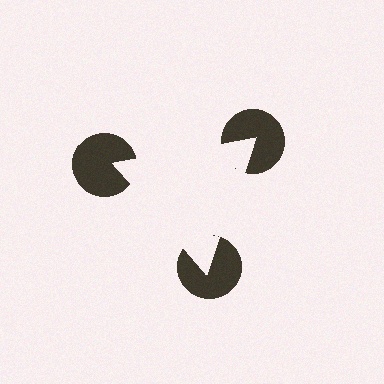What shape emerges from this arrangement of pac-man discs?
An illusory triangle — its edges are inferred from the aligned wedge cuts in the pac-man discs, not physically drawn.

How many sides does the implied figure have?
3 sides.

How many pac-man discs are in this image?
There are 3 — one at each vertex of the illusory triangle.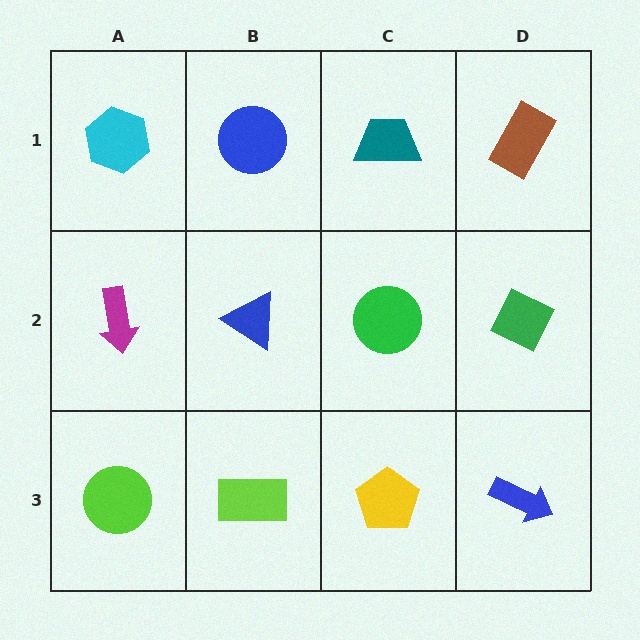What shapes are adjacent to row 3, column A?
A magenta arrow (row 2, column A), a lime rectangle (row 3, column B).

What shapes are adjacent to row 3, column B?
A blue triangle (row 2, column B), a lime circle (row 3, column A), a yellow pentagon (row 3, column C).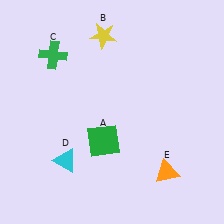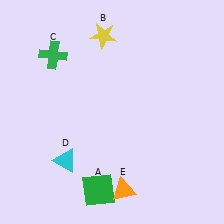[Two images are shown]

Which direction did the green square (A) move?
The green square (A) moved down.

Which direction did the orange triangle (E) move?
The orange triangle (E) moved left.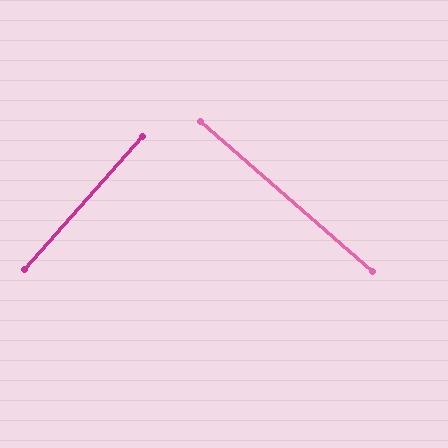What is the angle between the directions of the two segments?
Approximately 90 degrees.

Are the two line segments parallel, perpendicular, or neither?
Perpendicular — they meet at approximately 90°.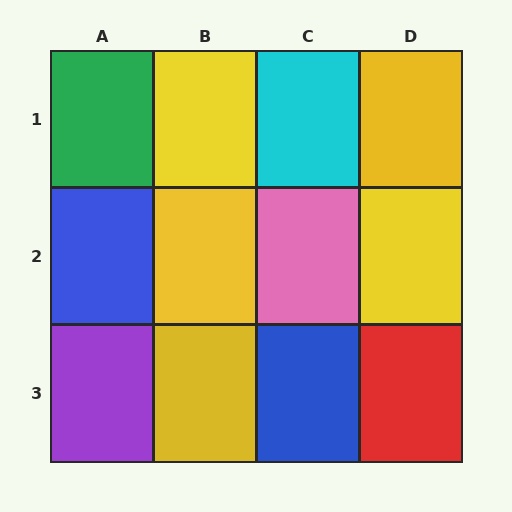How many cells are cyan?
1 cell is cyan.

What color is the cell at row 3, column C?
Blue.